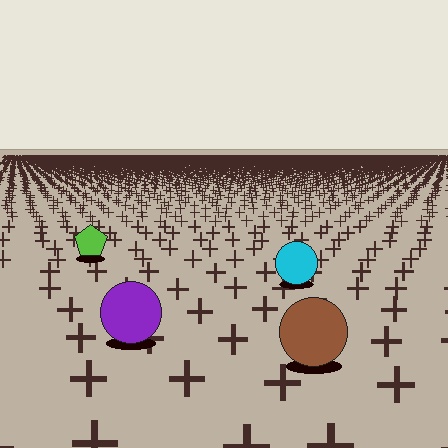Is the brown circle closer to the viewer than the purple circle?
Yes. The brown circle is closer — you can tell from the texture gradient: the ground texture is coarser near it.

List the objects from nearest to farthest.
From nearest to farthest: the brown circle, the purple circle, the cyan circle, the lime pentagon.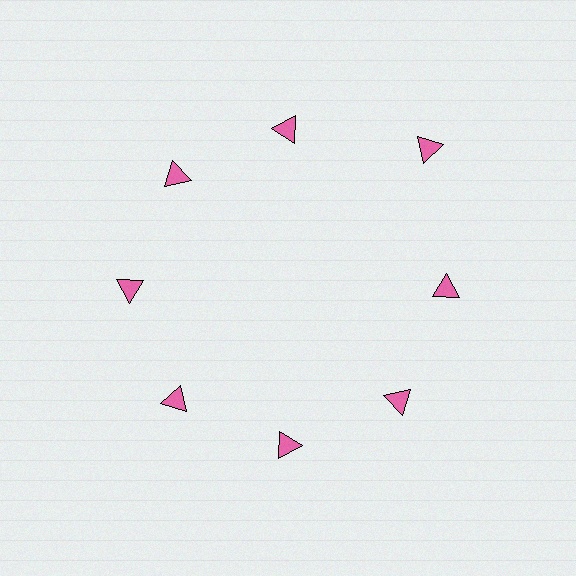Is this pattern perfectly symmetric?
No. The 8 pink triangles are arranged in a ring, but one element near the 2 o'clock position is pushed outward from the center, breaking the 8-fold rotational symmetry.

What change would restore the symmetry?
The symmetry would be restored by moving it inward, back onto the ring so that all 8 triangles sit at equal angles and equal distance from the center.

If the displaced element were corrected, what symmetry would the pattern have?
It would have 8-fold rotational symmetry — the pattern would map onto itself every 45 degrees.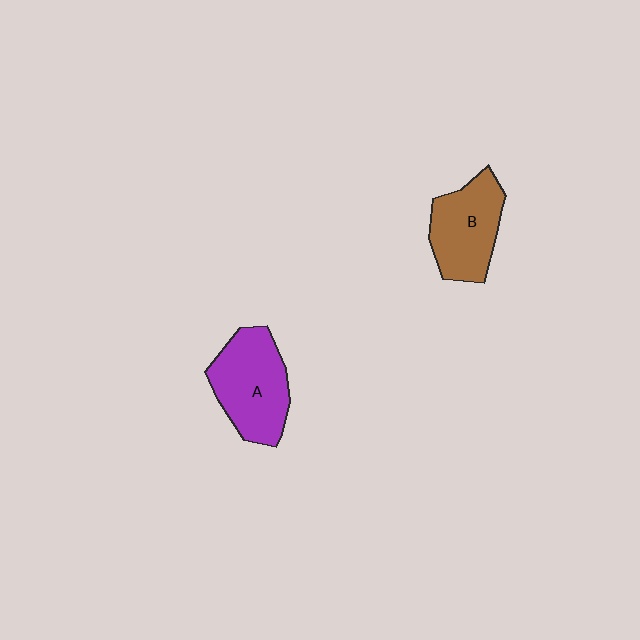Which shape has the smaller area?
Shape B (brown).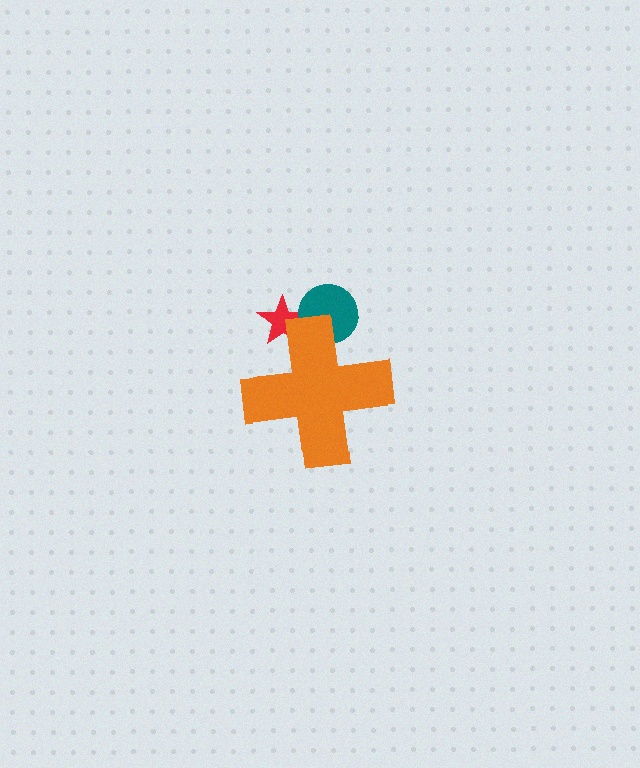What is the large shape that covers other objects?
An orange cross.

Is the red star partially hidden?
Yes, the red star is partially hidden behind the orange cross.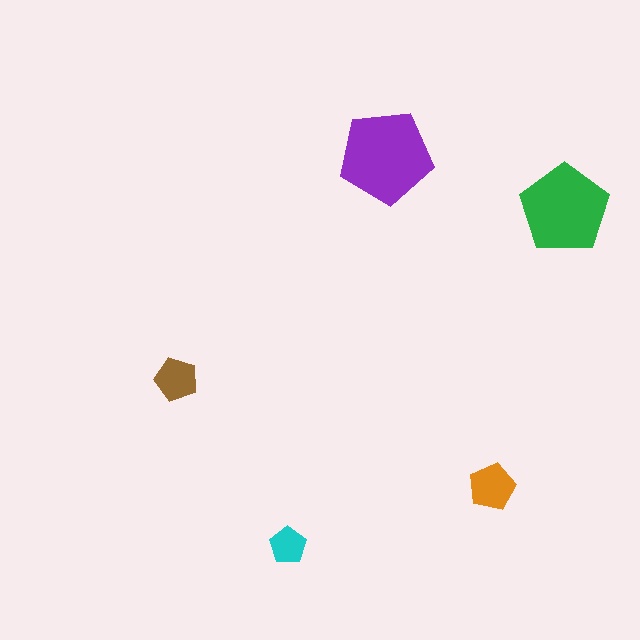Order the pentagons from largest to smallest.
the purple one, the green one, the orange one, the brown one, the cyan one.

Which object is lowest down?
The cyan pentagon is bottommost.